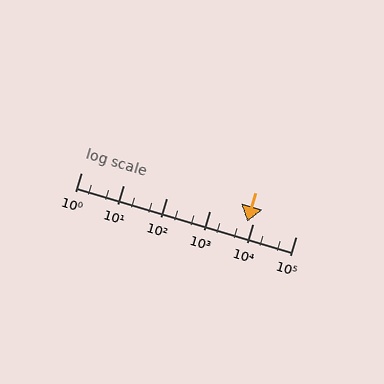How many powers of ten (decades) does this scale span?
The scale spans 5 decades, from 1 to 100000.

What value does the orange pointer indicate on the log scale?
The pointer indicates approximately 7600.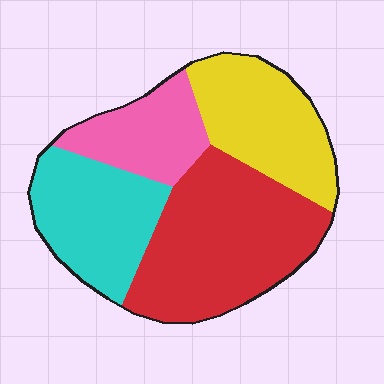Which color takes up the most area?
Red, at roughly 35%.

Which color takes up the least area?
Pink, at roughly 15%.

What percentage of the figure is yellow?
Yellow takes up about one quarter (1/4) of the figure.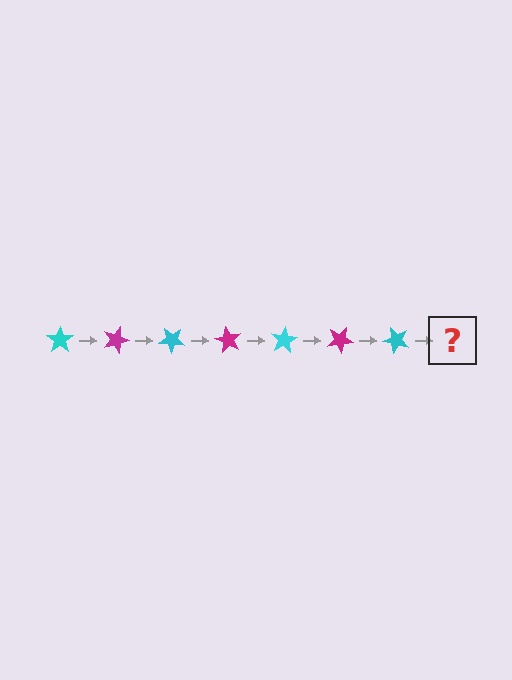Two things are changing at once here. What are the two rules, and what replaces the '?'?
The two rules are that it rotates 20 degrees each step and the color cycles through cyan and magenta. The '?' should be a magenta star, rotated 140 degrees from the start.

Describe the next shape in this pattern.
It should be a magenta star, rotated 140 degrees from the start.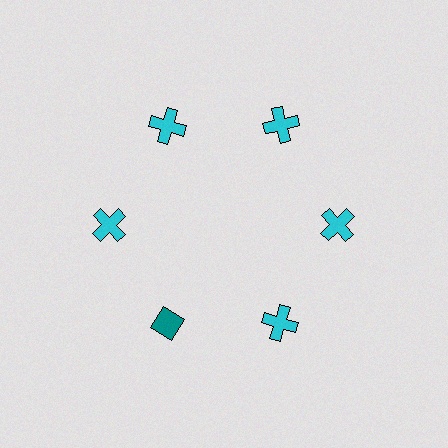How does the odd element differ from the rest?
It differs in both color (teal instead of cyan) and shape (diamond instead of cross).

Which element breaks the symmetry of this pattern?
The teal diamond at roughly the 7 o'clock position breaks the symmetry. All other shapes are cyan crosses.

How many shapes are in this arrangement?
There are 6 shapes arranged in a ring pattern.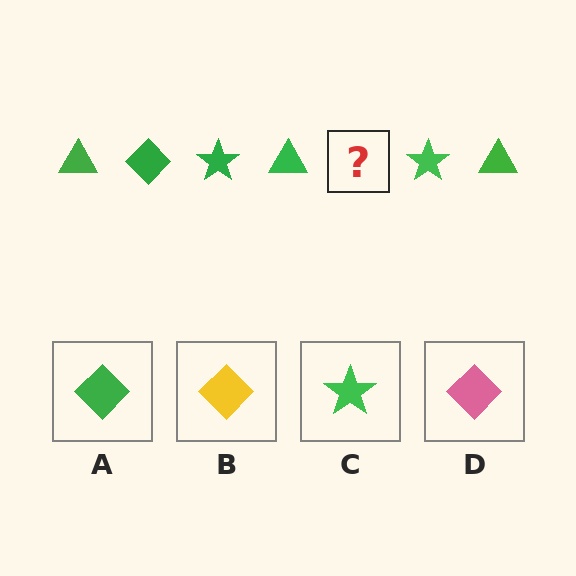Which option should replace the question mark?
Option A.